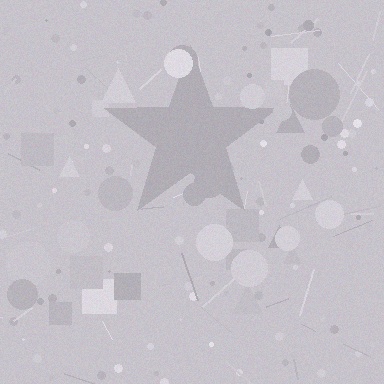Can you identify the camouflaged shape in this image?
The camouflaged shape is a star.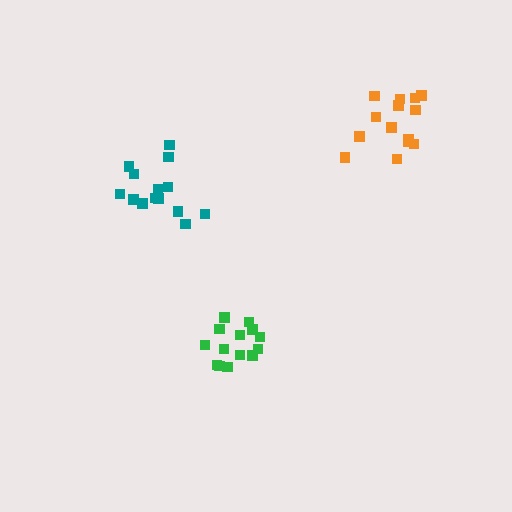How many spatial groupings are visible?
There are 3 spatial groupings.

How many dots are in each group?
Group 1: 14 dots, Group 2: 14 dots, Group 3: 14 dots (42 total).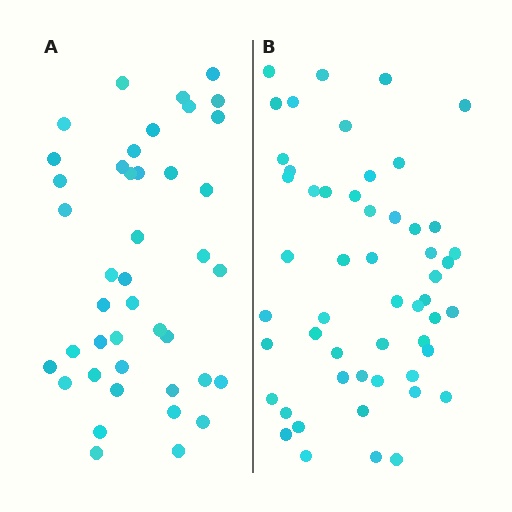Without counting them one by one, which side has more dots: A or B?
Region B (the right region) has more dots.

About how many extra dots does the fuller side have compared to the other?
Region B has roughly 12 or so more dots than region A.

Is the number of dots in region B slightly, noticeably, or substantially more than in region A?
Region B has noticeably more, but not dramatically so. The ratio is roughly 1.3 to 1.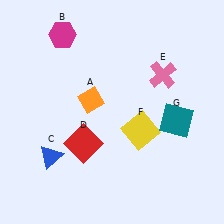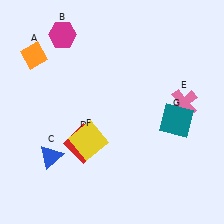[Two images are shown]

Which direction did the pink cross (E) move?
The pink cross (E) moved down.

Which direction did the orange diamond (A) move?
The orange diamond (A) moved left.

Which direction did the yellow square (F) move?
The yellow square (F) moved left.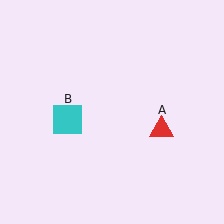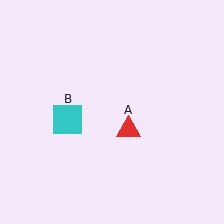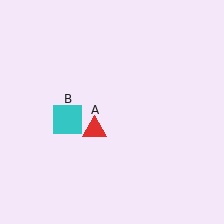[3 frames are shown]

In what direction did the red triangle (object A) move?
The red triangle (object A) moved left.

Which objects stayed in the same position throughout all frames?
Cyan square (object B) remained stationary.